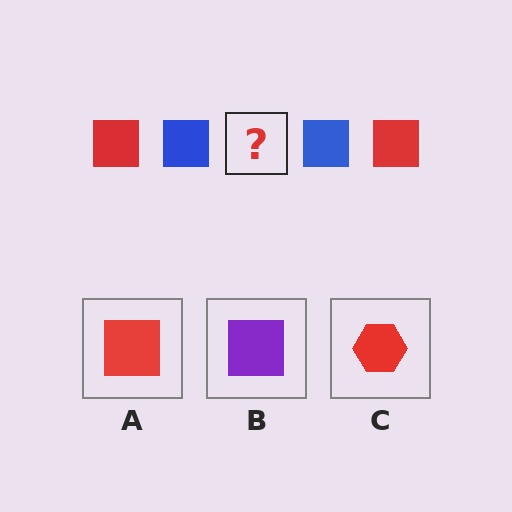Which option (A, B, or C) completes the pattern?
A.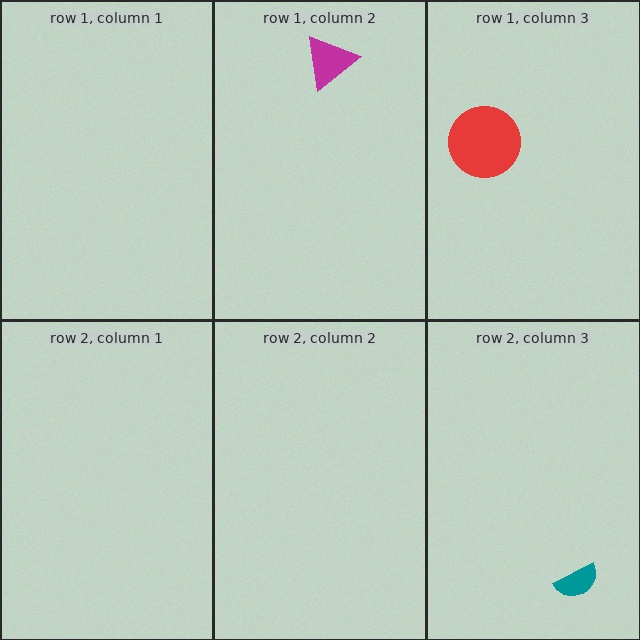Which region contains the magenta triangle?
The row 1, column 2 region.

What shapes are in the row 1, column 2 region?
The magenta triangle.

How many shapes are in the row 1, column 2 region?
1.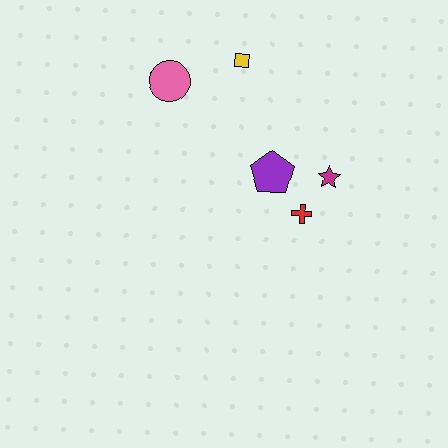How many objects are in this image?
There are 5 objects.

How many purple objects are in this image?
There is 1 purple object.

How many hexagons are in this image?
There are no hexagons.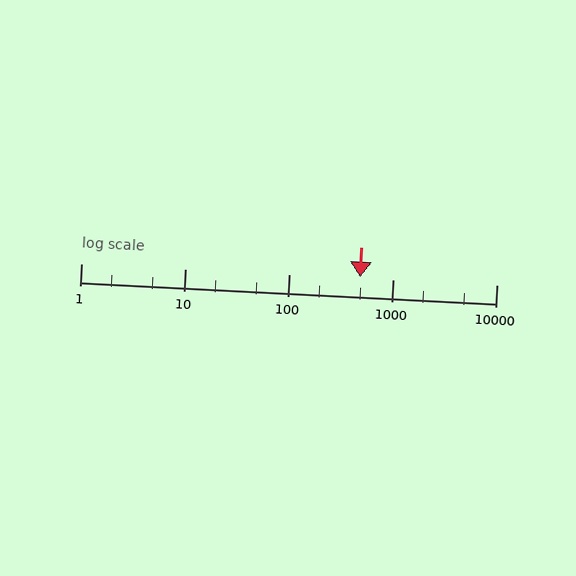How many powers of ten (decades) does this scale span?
The scale spans 4 decades, from 1 to 10000.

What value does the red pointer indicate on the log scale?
The pointer indicates approximately 490.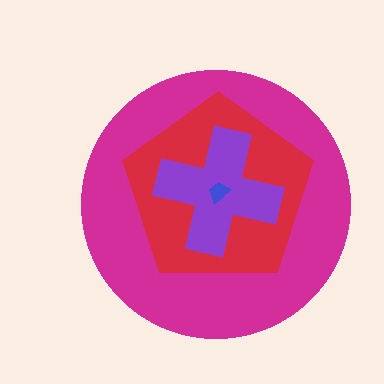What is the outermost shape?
The magenta circle.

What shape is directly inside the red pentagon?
The purple cross.